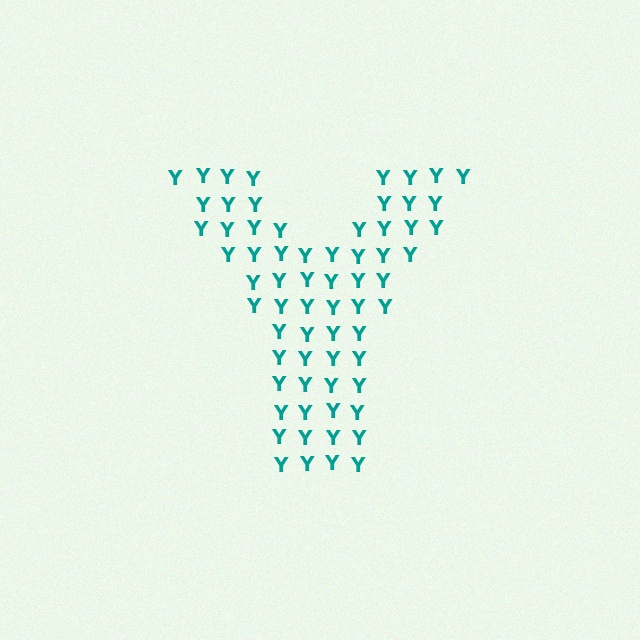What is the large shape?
The large shape is the letter Y.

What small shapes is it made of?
It is made of small letter Y's.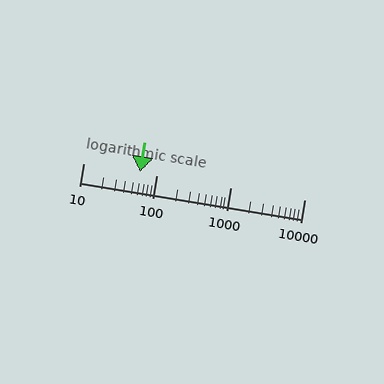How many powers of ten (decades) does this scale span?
The scale spans 3 decades, from 10 to 10000.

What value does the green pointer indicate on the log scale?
The pointer indicates approximately 59.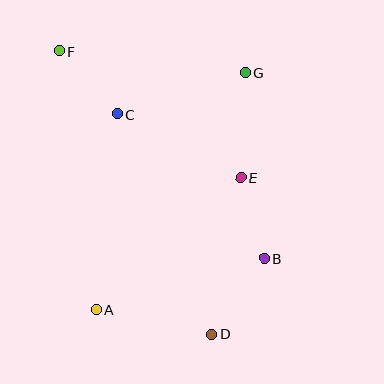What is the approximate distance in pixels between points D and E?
The distance between D and E is approximately 159 pixels.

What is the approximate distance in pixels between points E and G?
The distance between E and G is approximately 105 pixels.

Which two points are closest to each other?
Points B and E are closest to each other.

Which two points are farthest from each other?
Points D and F are farthest from each other.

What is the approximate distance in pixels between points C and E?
The distance between C and E is approximately 139 pixels.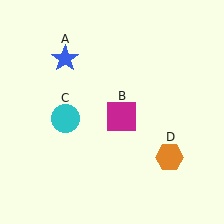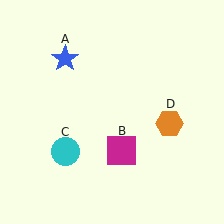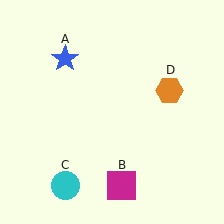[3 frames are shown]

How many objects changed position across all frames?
3 objects changed position: magenta square (object B), cyan circle (object C), orange hexagon (object D).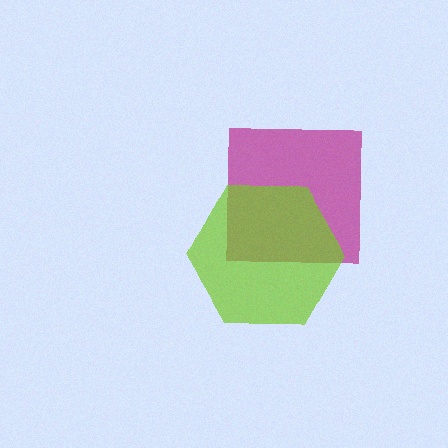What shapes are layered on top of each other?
The layered shapes are: a magenta square, a lime hexagon.